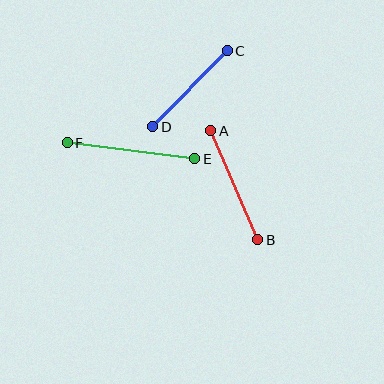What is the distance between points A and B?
The distance is approximately 119 pixels.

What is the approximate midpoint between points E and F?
The midpoint is at approximately (131, 151) pixels.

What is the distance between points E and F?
The distance is approximately 129 pixels.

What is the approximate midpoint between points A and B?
The midpoint is at approximately (234, 185) pixels.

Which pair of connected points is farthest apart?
Points E and F are farthest apart.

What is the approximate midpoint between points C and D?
The midpoint is at approximately (190, 89) pixels.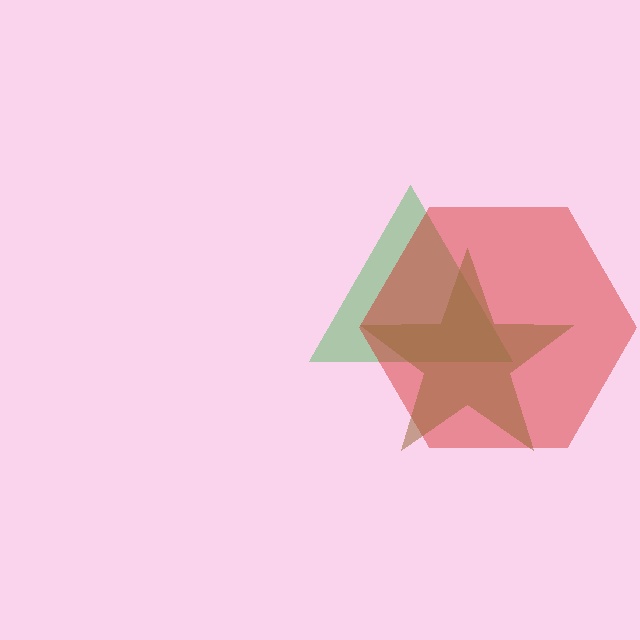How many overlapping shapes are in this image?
There are 3 overlapping shapes in the image.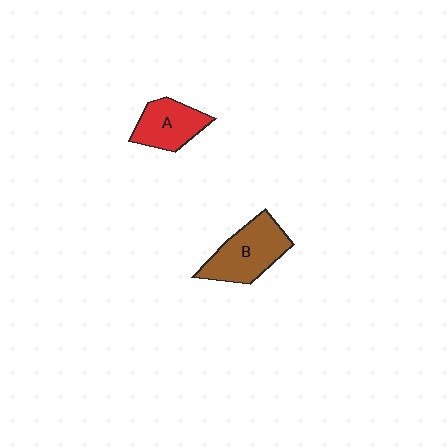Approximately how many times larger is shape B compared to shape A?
Approximately 1.3 times.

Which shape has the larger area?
Shape B (brown).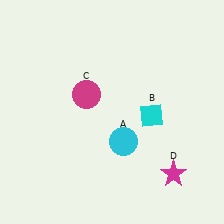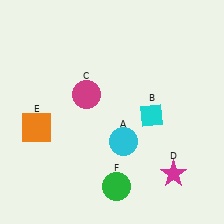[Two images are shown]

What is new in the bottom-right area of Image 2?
A green circle (F) was added in the bottom-right area of Image 2.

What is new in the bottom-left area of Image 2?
An orange square (E) was added in the bottom-left area of Image 2.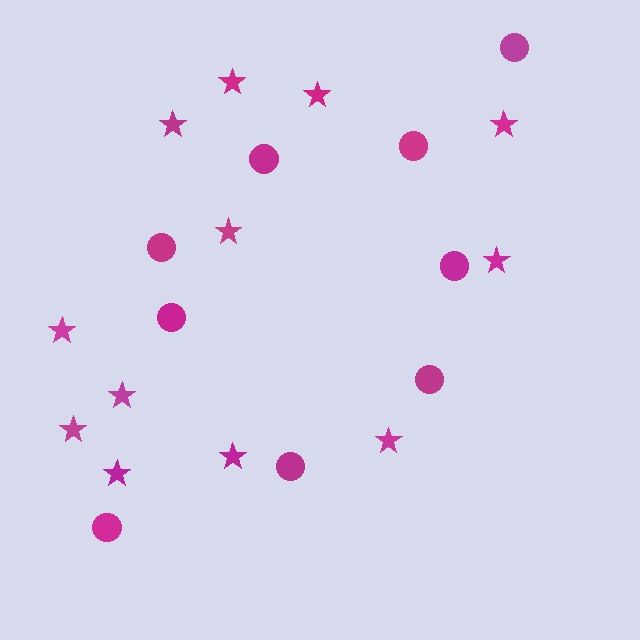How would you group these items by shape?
There are 2 groups: one group of circles (9) and one group of stars (12).